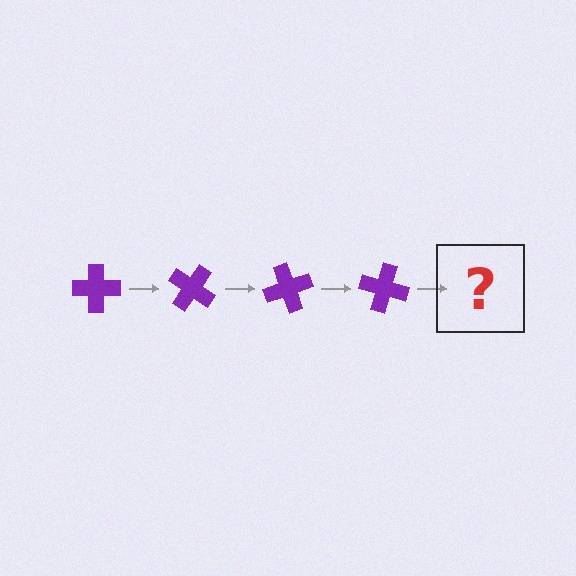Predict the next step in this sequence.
The next step is a purple cross rotated 140 degrees.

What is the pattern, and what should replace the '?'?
The pattern is that the cross rotates 35 degrees each step. The '?' should be a purple cross rotated 140 degrees.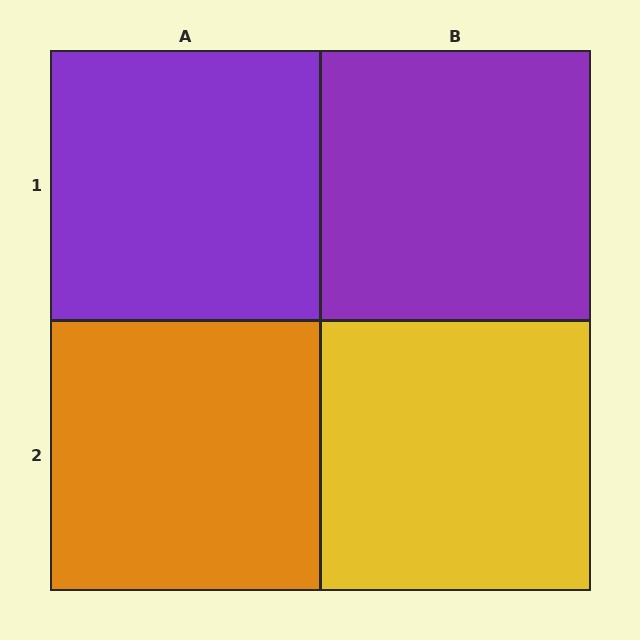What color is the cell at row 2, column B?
Yellow.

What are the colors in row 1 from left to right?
Purple, purple.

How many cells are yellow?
1 cell is yellow.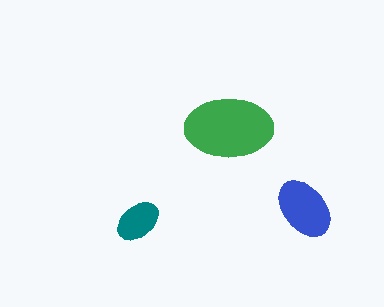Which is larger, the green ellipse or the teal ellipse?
The green one.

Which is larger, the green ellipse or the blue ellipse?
The green one.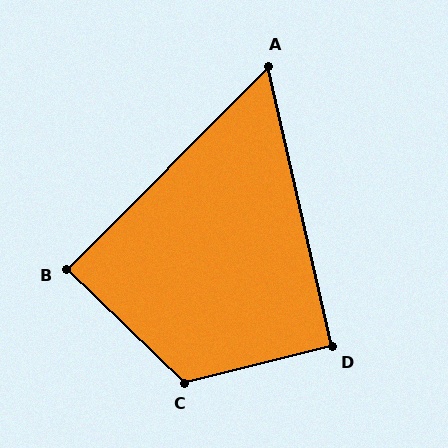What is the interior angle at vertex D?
Approximately 91 degrees (approximately right).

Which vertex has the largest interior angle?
C, at approximately 122 degrees.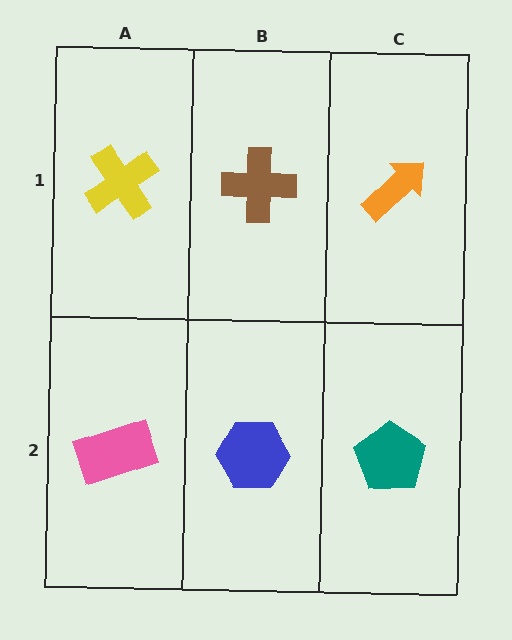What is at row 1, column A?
A yellow cross.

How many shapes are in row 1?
3 shapes.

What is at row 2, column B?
A blue hexagon.